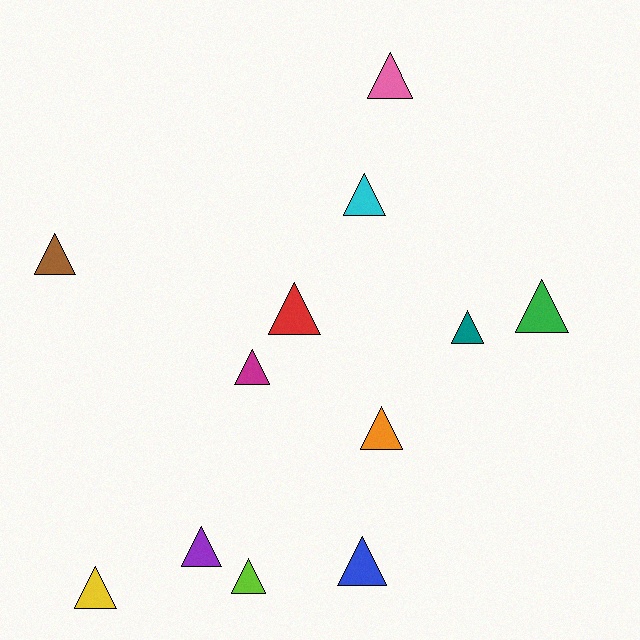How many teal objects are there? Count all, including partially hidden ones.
There is 1 teal object.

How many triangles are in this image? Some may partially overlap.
There are 12 triangles.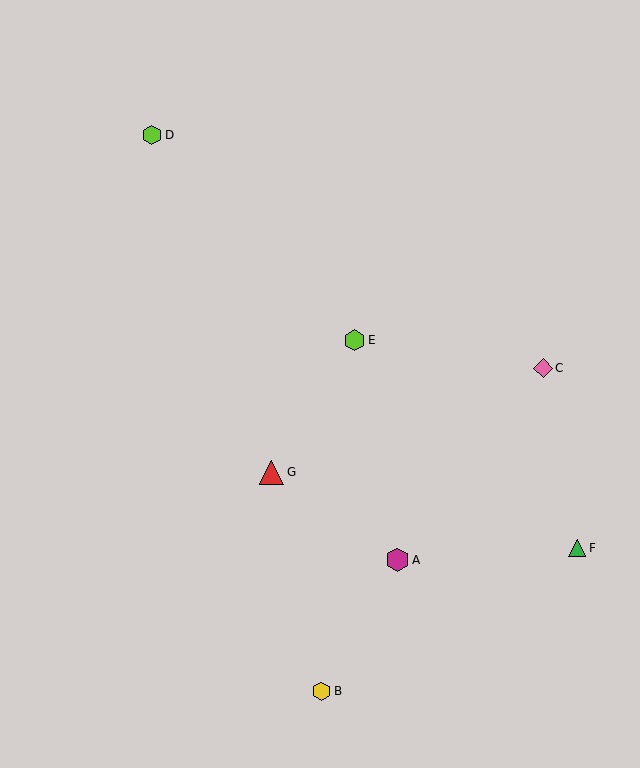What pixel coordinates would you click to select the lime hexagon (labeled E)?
Click at (355, 340) to select the lime hexagon E.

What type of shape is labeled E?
Shape E is a lime hexagon.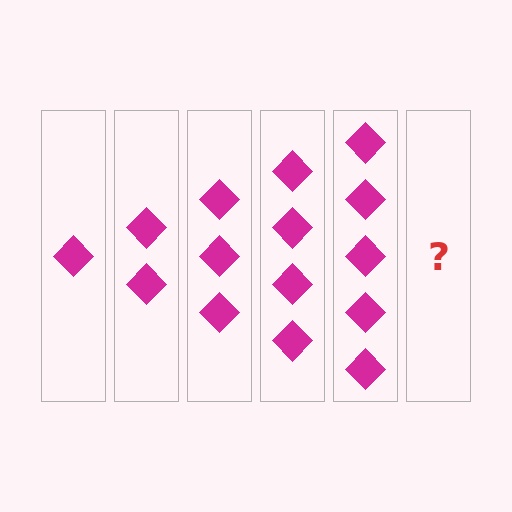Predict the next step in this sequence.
The next step is 6 diamonds.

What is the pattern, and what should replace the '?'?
The pattern is that each step adds one more diamond. The '?' should be 6 diamonds.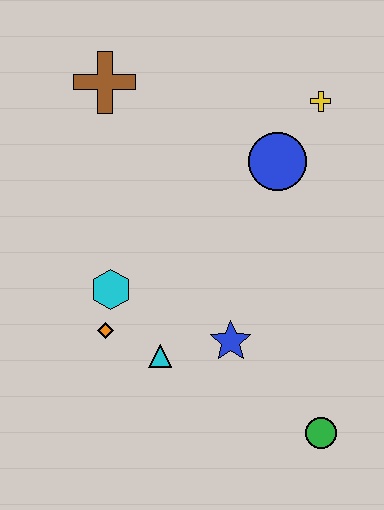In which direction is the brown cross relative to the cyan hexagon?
The brown cross is above the cyan hexagon.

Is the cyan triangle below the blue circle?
Yes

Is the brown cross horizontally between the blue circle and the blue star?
No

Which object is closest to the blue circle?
The yellow cross is closest to the blue circle.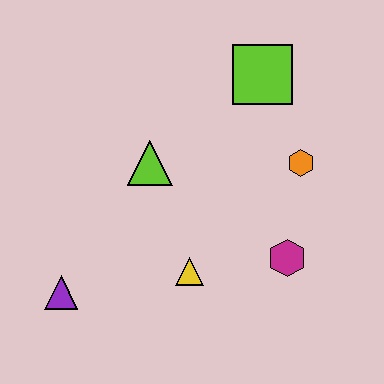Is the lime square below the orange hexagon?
No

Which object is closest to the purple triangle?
The yellow triangle is closest to the purple triangle.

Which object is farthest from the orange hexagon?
The purple triangle is farthest from the orange hexagon.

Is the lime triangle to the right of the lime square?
No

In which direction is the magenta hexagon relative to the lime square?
The magenta hexagon is below the lime square.